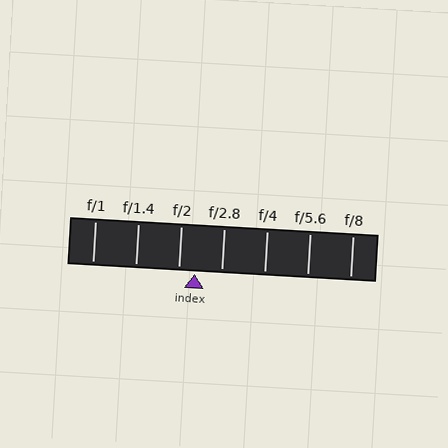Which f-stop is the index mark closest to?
The index mark is closest to f/2.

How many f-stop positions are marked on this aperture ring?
There are 7 f-stop positions marked.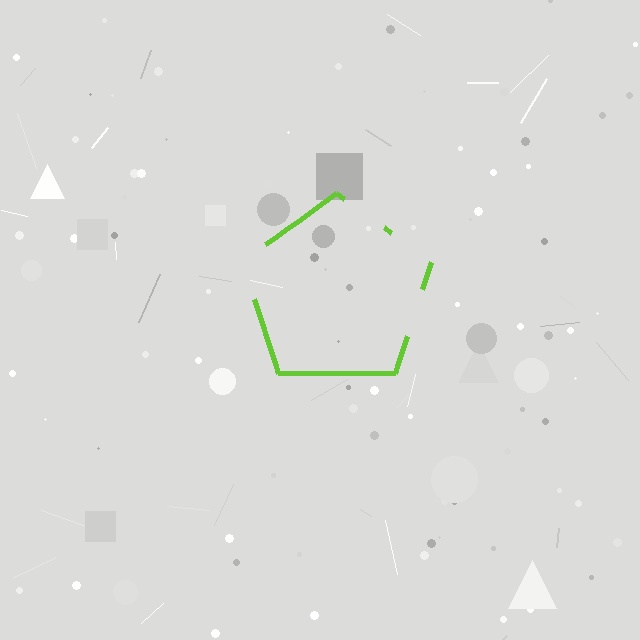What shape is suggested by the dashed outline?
The dashed outline suggests a pentagon.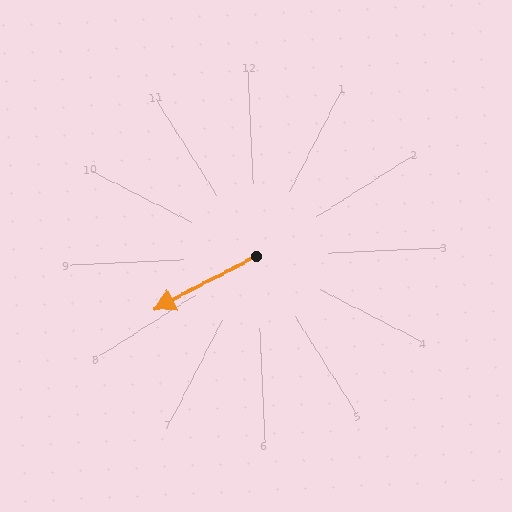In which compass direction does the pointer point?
Southwest.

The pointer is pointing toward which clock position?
Roughly 8 o'clock.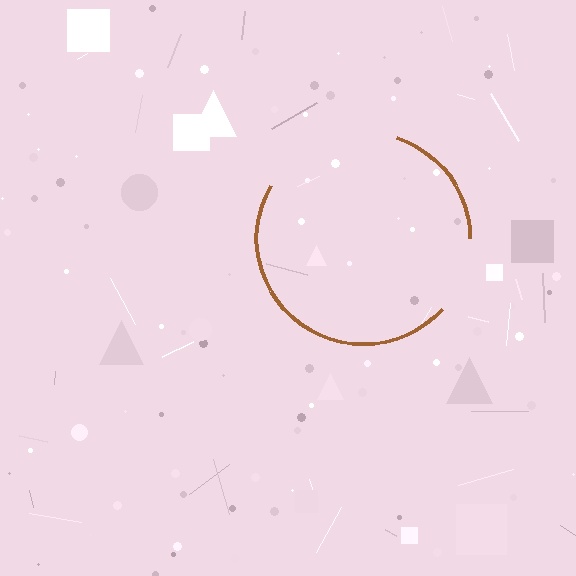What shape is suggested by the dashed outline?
The dashed outline suggests a circle.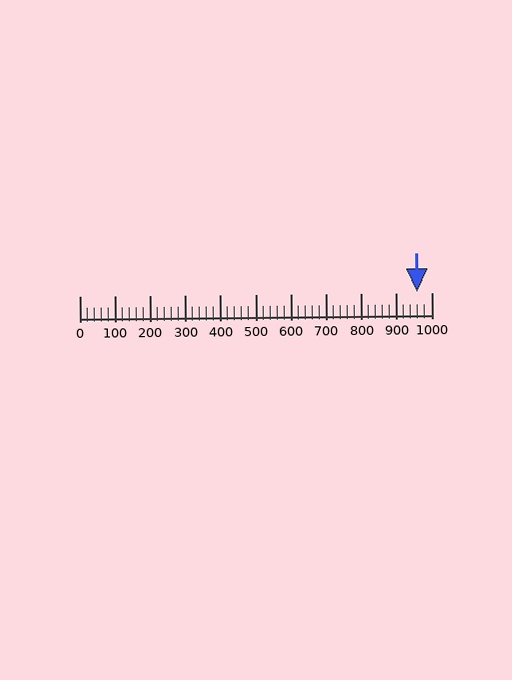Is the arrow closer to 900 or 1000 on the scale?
The arrow is closer to 1000.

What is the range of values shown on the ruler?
The ruler shows values from 0 to 1000.